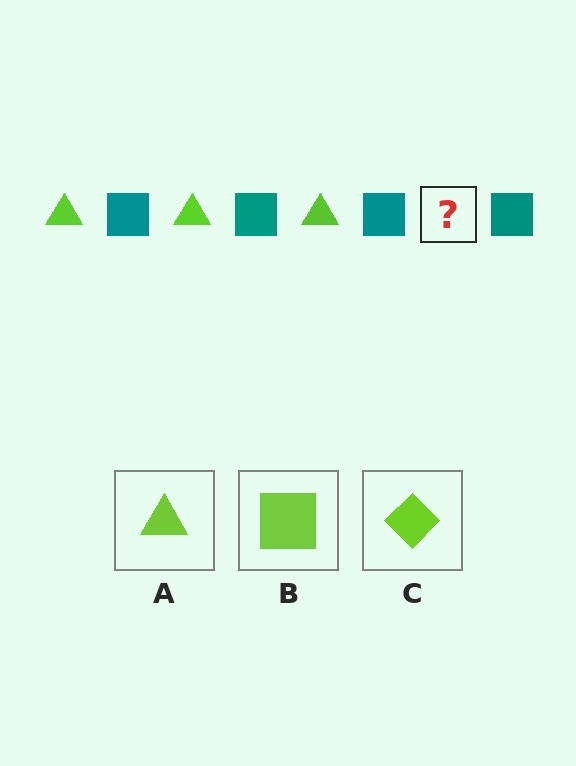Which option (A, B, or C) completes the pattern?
A.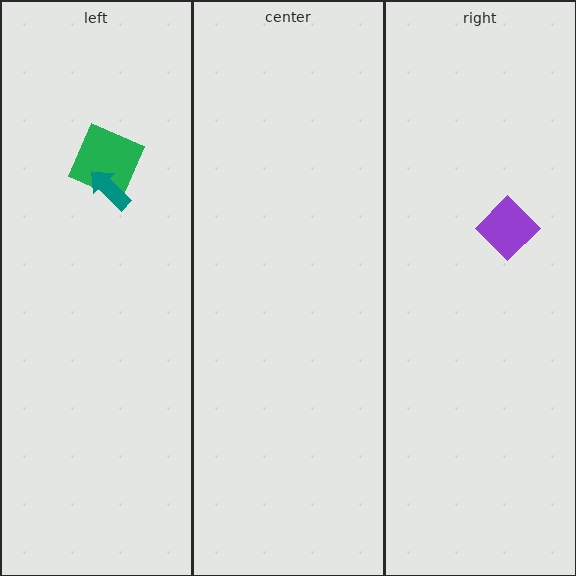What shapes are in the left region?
The green square, the teal arrow.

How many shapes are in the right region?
1.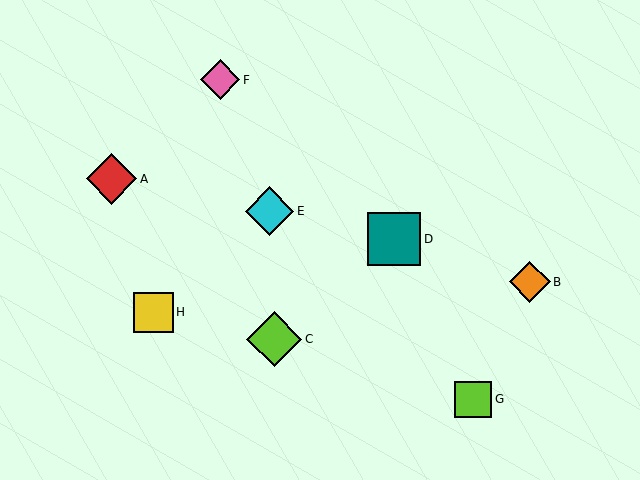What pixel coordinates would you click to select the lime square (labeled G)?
Click at (473, 399) to select the lime square G.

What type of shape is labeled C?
Shape C is a lime diamond.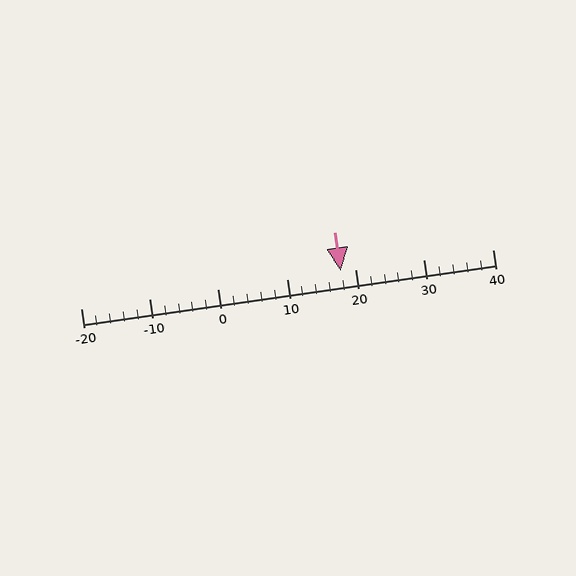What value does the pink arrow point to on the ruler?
The pink arrow points to approximately 18.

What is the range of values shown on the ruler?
The ruler shows values from -20 to 40.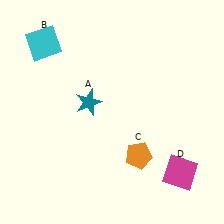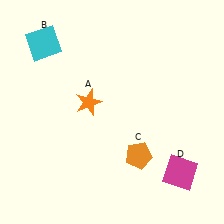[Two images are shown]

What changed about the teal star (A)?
In Image 1, A is teal. In Image 2, it changed to orange.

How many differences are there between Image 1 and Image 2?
There is 1 difference between the two images.